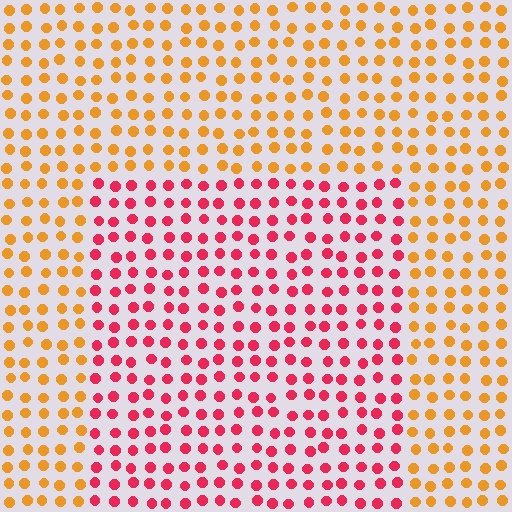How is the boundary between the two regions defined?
The boundary is defined purely by a slight shift in hue (about 50 degrees). Spacing, size, and orientation are identical on both sides.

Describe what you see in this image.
The image is filled with small orange elements in a uniform arrangement. A rectangle-shaped region is visible where the elements are tinted to a slightly different hue, forming a subtle color boundary.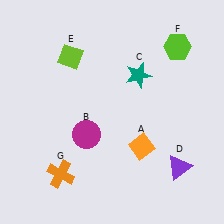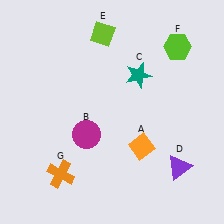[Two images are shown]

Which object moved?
The lime diamond (E) moved right.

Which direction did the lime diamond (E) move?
The lime diamond (E) moved right.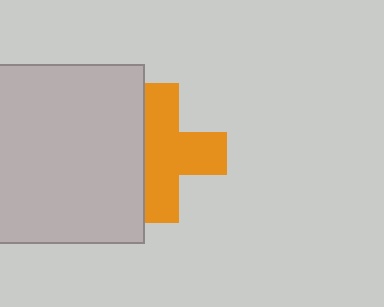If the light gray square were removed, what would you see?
You would see the complete orange cross.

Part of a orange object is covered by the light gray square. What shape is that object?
It is a cross.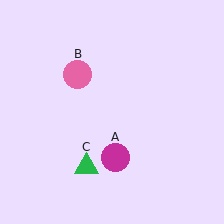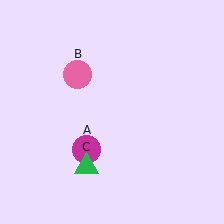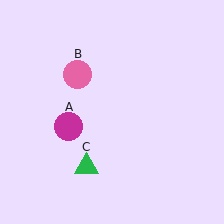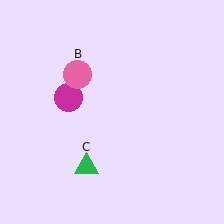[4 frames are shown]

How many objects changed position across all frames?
1 object changed position: magenta circle (object A).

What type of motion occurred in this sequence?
The magenta circle (object A) rotated clockwise around the center of the scene.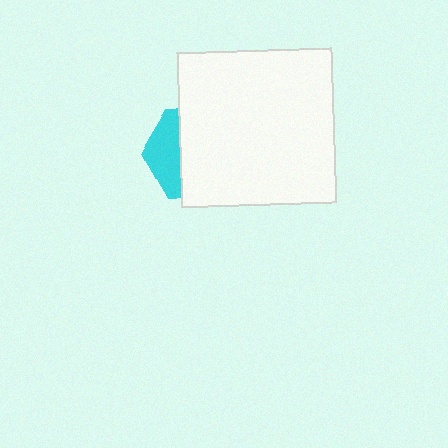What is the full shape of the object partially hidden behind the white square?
The partially hidden object is a cyan hexagon.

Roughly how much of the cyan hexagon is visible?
A small part of it is visible (roughly 32%).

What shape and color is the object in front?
The object in front is a white square.